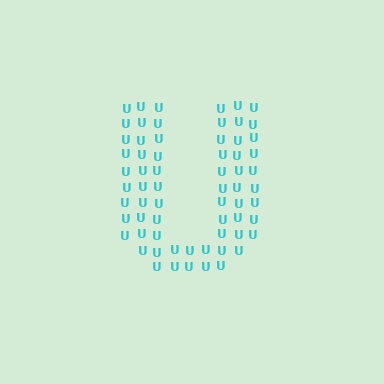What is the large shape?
The large shape is the letter U.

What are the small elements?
The small elements are letter U's.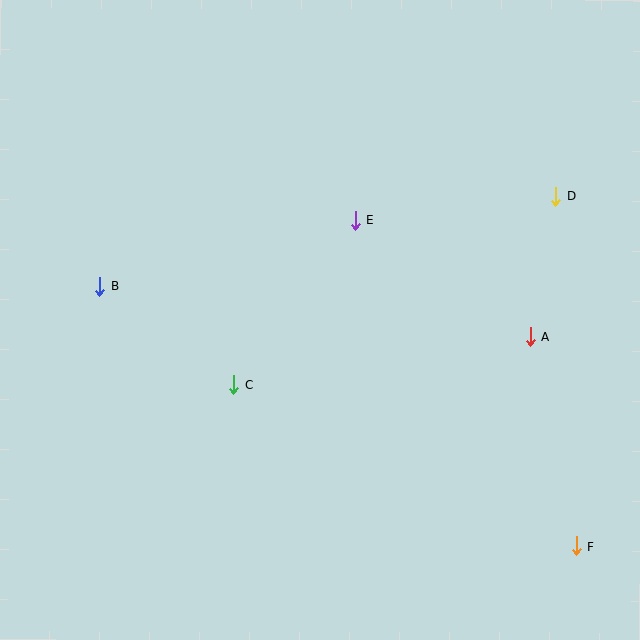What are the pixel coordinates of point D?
Point D is at (556, 197).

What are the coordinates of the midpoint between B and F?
The midpoint between B and F is at (338, 416).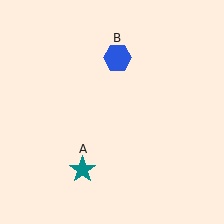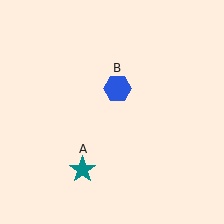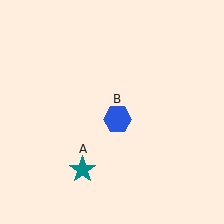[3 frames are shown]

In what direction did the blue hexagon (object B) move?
The blue hexagon (object B) moved down.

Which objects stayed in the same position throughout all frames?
Teal star (object A) remained stationary.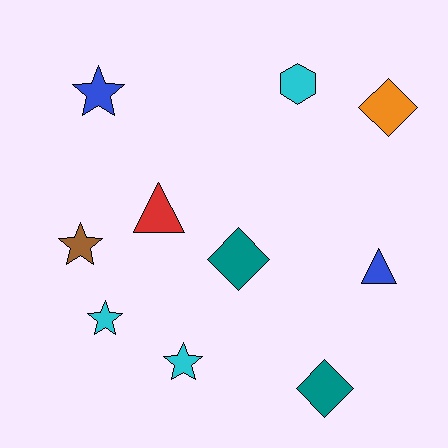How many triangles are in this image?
There are 2 triangles.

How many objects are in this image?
There are 10 objects.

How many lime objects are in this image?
There are no lime objects.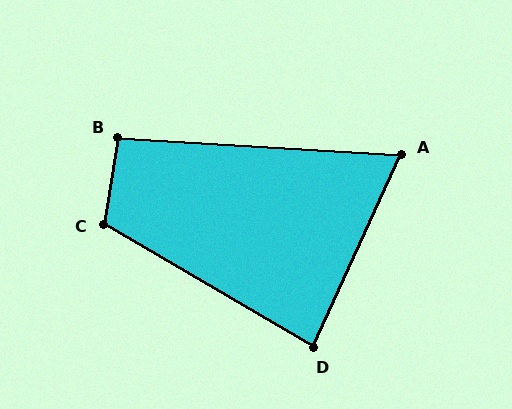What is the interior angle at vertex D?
Approximately 84 degrees (acute).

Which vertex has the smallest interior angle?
A, at approximately 69 degrees.